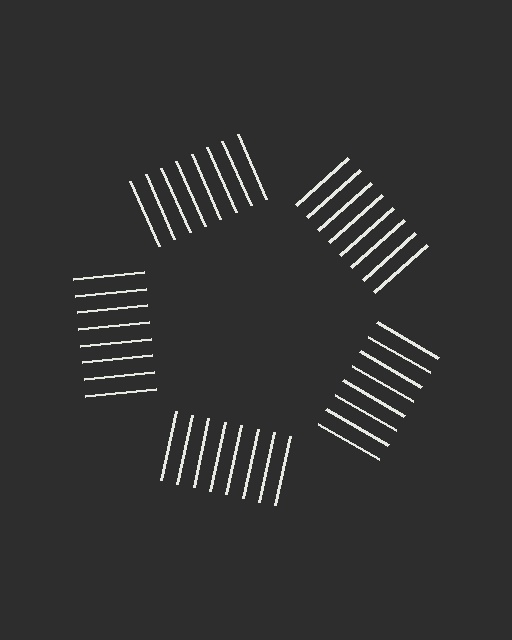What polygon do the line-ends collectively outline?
An illusory pentagon — the line segments terminate on its edges but no continuous stroke is drawn.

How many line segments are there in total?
40 — 8 along each of the 5 edges.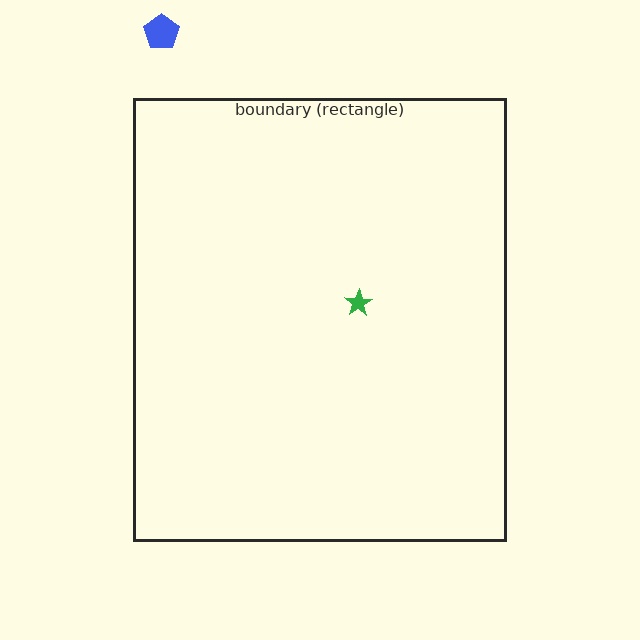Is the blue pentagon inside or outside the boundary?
Outside.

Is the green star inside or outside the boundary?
Inside.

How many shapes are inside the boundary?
1 inside, 1 outside.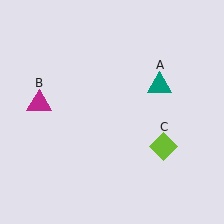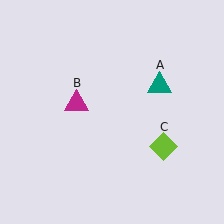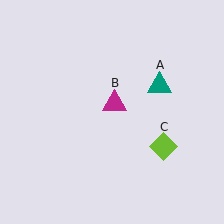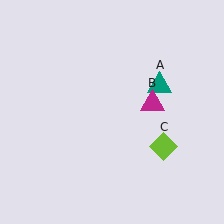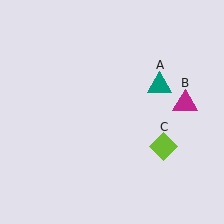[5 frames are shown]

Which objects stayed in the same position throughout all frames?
Teal triangle (object A) and lime diamond (object C) remained stationary.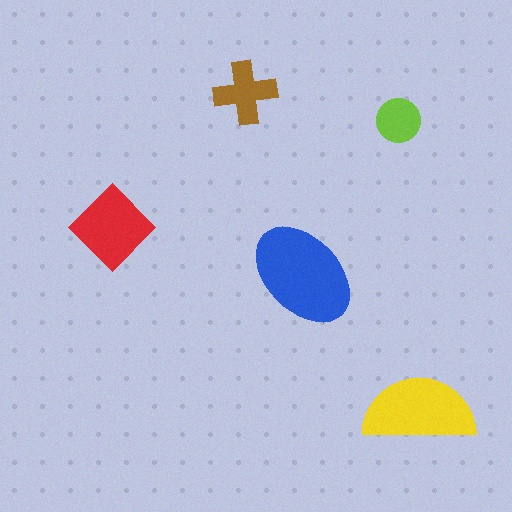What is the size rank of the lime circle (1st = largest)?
5th.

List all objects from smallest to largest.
The lime circle, the brown cross, the red diamond, the yellow semicircle, the blue ellipse.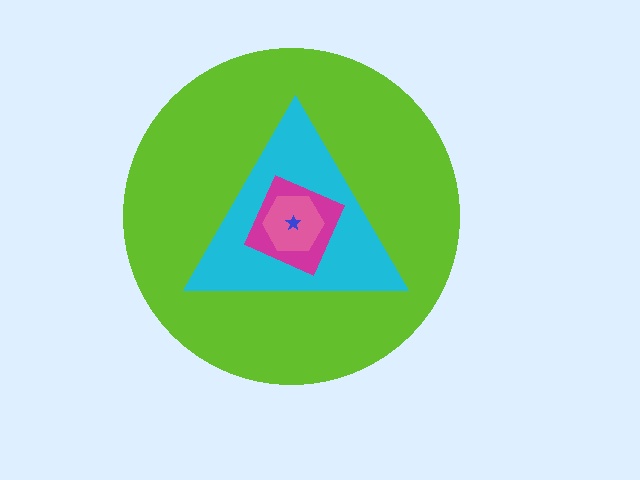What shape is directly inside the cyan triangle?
The magenta square.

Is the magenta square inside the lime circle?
Yes.